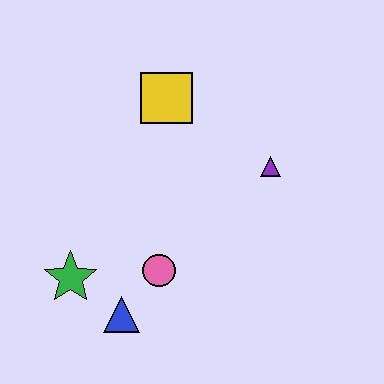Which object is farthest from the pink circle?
The yellow square is farthest from the pink circle.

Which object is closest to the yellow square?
The purple triangle is closest to the yellow square.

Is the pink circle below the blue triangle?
No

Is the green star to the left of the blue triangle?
Yes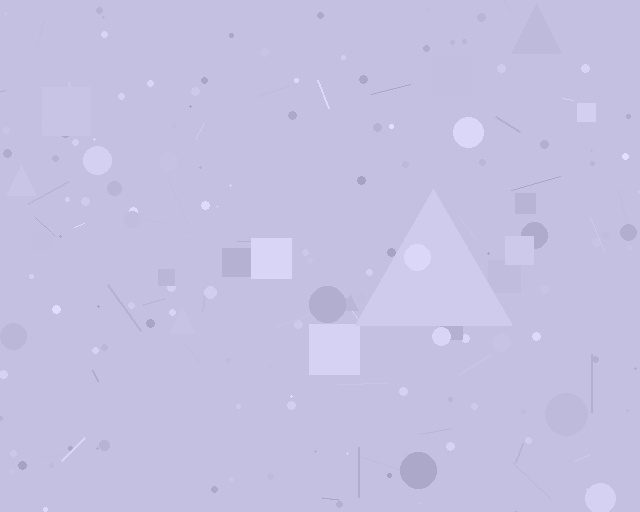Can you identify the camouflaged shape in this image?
The camouflaged shape is a triangle.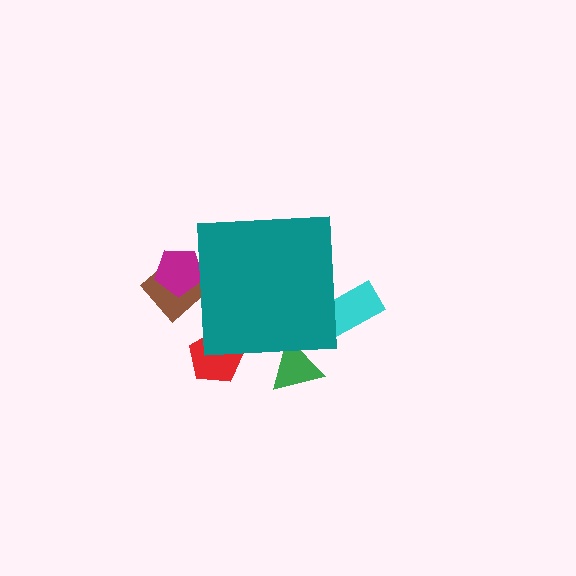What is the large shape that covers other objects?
A teal square.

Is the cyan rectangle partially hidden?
Yes, the cyan rectangle is partially hidden behind the teal square.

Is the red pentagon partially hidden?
Yes, the red pentagon is partially hidden behind the teal square.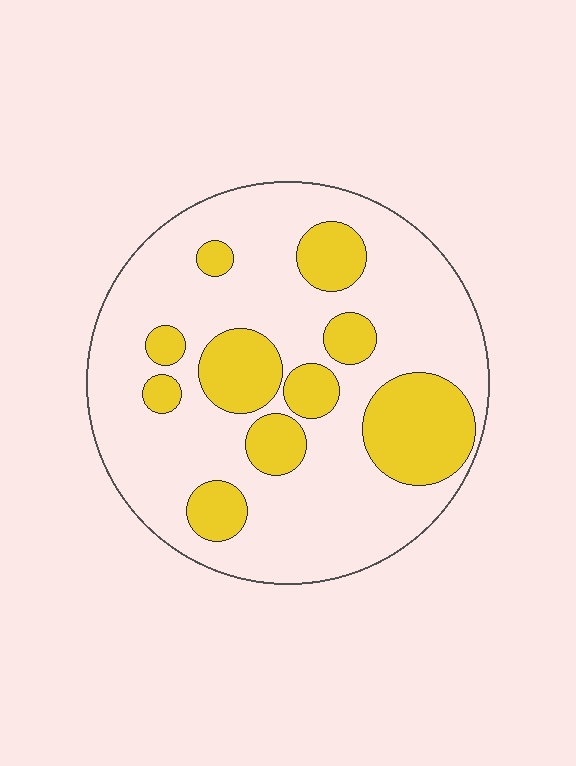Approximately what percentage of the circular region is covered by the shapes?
Approximately 25%.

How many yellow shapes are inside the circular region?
10.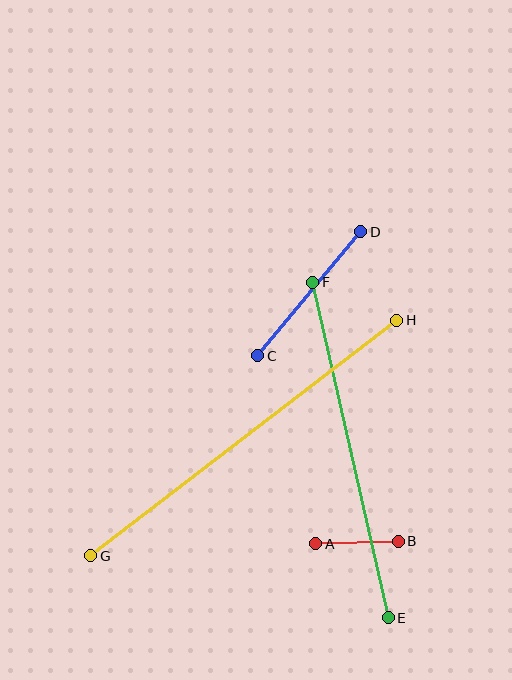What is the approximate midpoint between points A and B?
The midpoint is at approximately (357, 542) pixels.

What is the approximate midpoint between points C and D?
The midpoint is at approximately (309, 294) pixels.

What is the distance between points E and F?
The distance is approximately 344 pixels.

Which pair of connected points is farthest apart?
Points G and H are farthest apart.